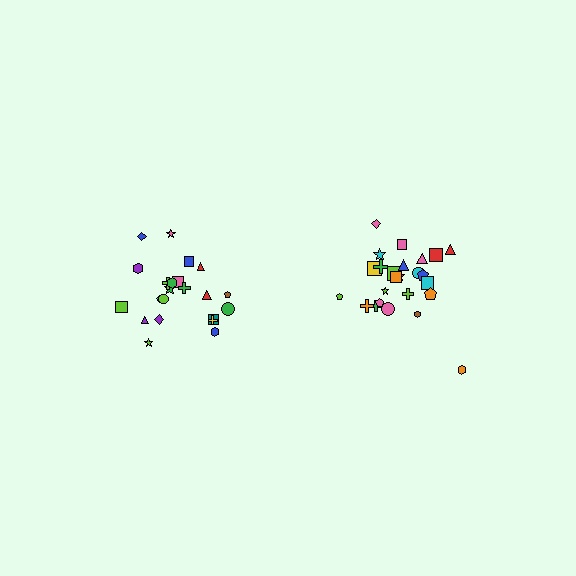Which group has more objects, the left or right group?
The right group.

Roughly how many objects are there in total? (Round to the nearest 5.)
Roughly 45 objects in total.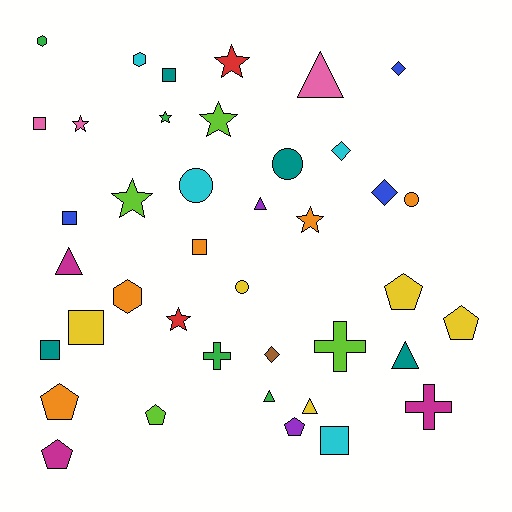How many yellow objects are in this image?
There are 5 yellow objects.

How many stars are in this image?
There are 7 stars.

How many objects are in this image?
There are 40 objects.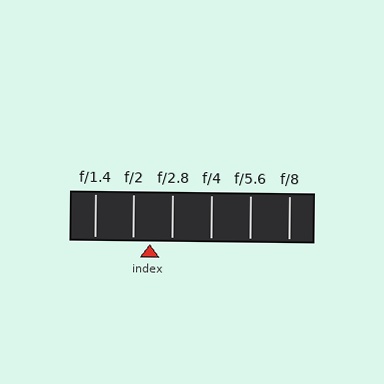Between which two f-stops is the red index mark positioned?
The index mark is between f/2 and f/2.8.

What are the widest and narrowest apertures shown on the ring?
The widest aperture shown is f/1.4 and the narrowest is f/8.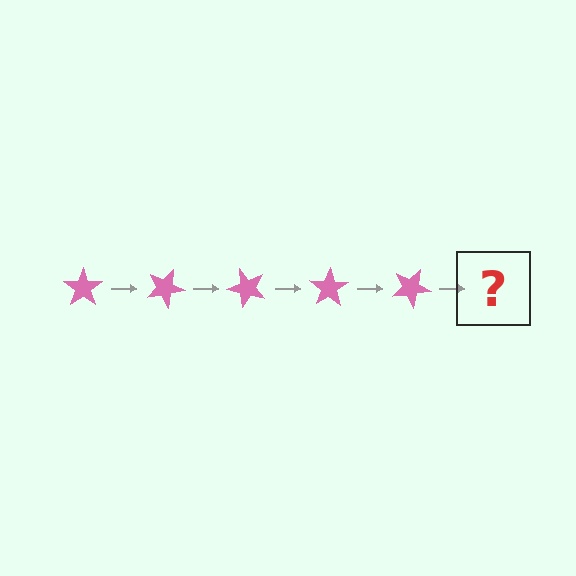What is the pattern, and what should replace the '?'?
The pattern is that the star rotates 25 degrees each step. The '?' should be a pink star rotated 125 degrees.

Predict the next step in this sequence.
The next step is a pink star rotated 125 degrees.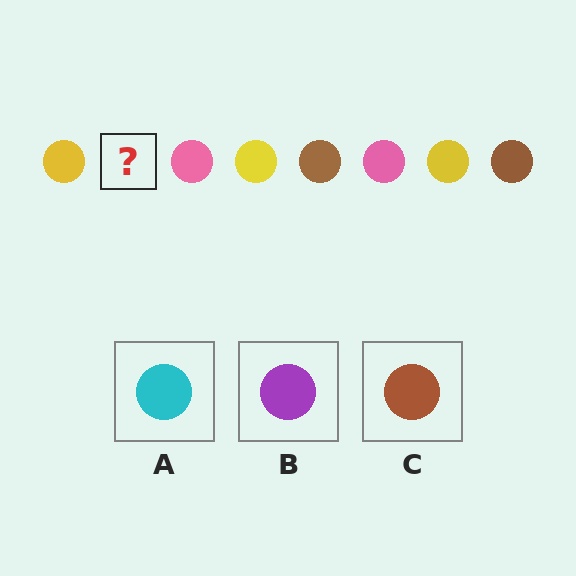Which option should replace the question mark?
Option C.